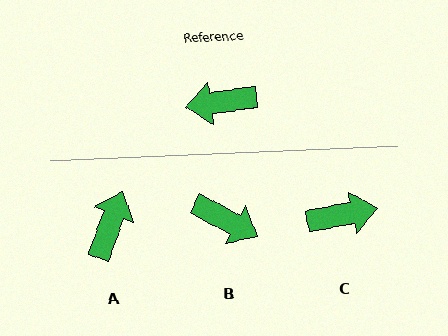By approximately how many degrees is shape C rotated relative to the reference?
Approximately 178 degrees clockwise.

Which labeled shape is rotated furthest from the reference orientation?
C, about 178 degrees away.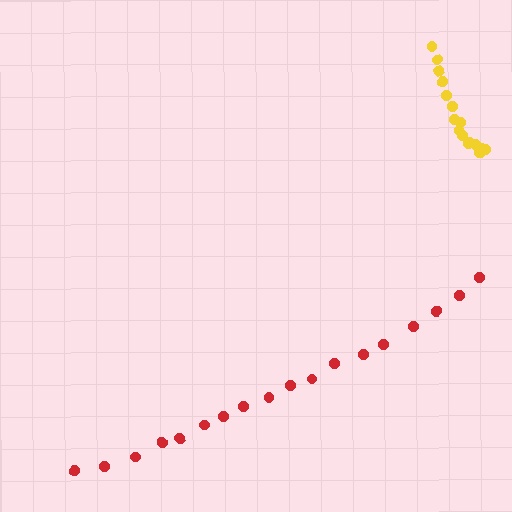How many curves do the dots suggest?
There are 2 distinct paths.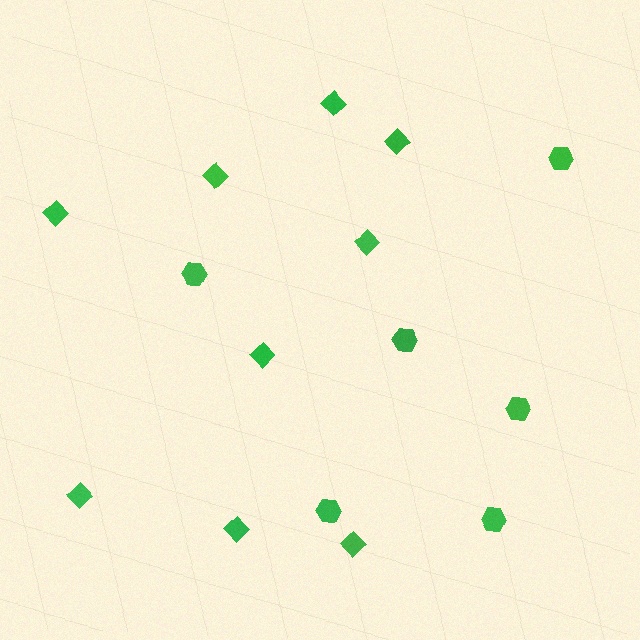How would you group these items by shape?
There are 2 groups: one group of hexagons (6) and one group of diamonds (9).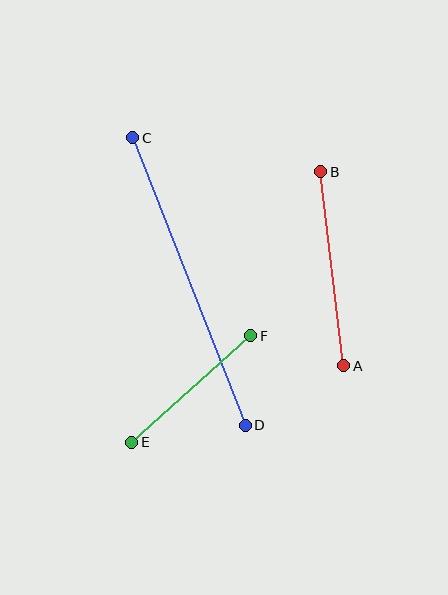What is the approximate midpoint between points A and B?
The midpoint is at approximately (332, 269) pixels.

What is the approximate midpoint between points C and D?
The midpoint is at approximately (189, 282) pixels.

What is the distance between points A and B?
The distance is approximately 195 pixels.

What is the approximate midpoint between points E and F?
The midpoint is at approximately (191, 389) pixels.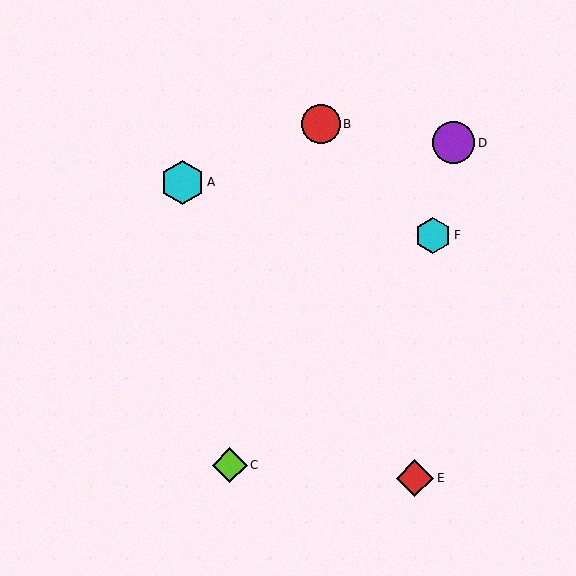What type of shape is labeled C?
Shape C is a lime diamond.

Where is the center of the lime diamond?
The center of the lime diamond is at (230, 465).